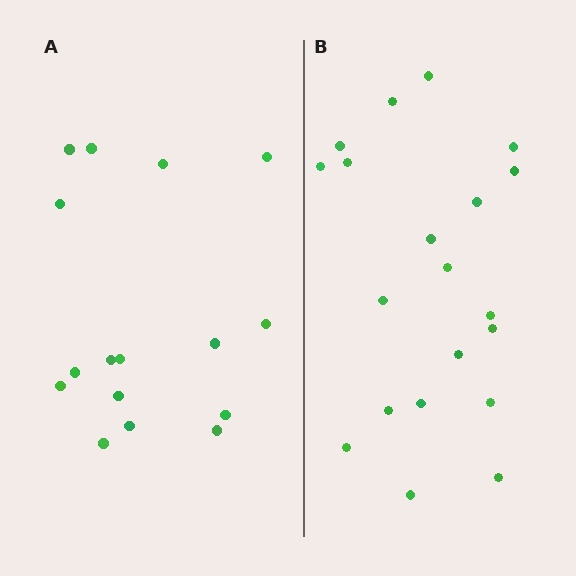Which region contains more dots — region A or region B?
Region B (the right region) has more dots.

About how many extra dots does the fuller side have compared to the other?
Region B has about 4 more dots than region A.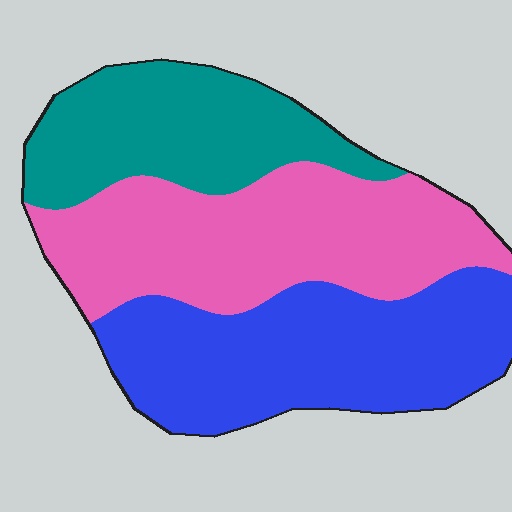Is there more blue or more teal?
Blue.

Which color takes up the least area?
Teal, at roughly 25%.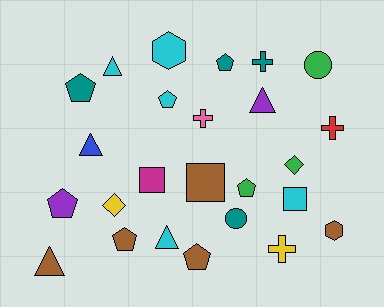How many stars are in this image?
There are no stars.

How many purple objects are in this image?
There are 2 purple objects.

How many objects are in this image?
There are 25 objects.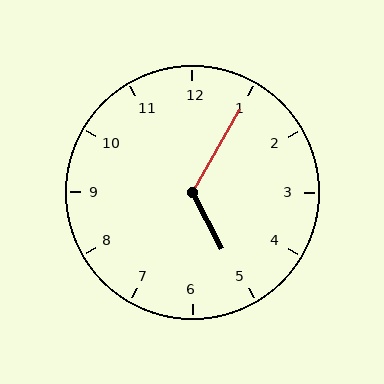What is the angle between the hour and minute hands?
Approximately 122 degrees.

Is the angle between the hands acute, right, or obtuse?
It is obtuse.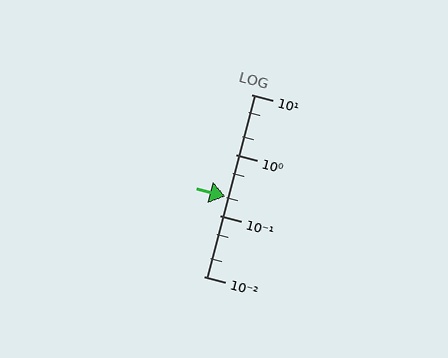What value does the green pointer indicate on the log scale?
The pointer indicates approximately 0.21.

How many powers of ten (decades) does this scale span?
The scale spans 3 decades, from 0.01 to 10.